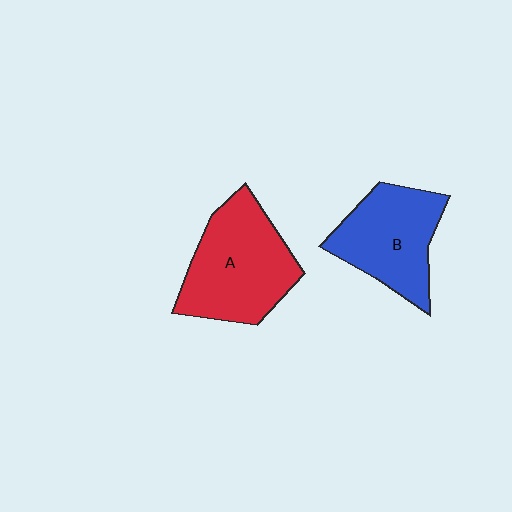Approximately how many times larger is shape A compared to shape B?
Approximately 1.2 times.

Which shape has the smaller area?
Shape B (blue).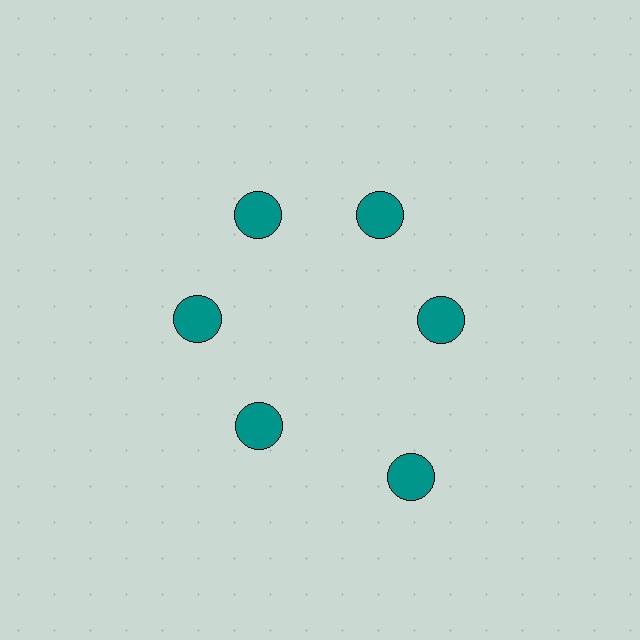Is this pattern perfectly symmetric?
No. The 6 teal circles are arranged in a ring, but one element near the 5 o'clock position is pushed outward from the center, breaking the 6-fold rotational symmetry.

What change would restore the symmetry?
The symmetry would be restored by moving it inward, back onto the ring so that all 6 circles sit at equal angles and equal distance from the center.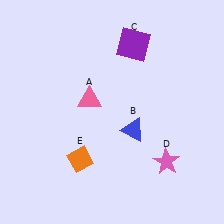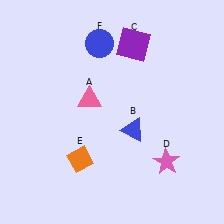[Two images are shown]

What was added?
A blue circle (F) was added in Image 2.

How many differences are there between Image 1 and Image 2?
There is 1 difference between the two images.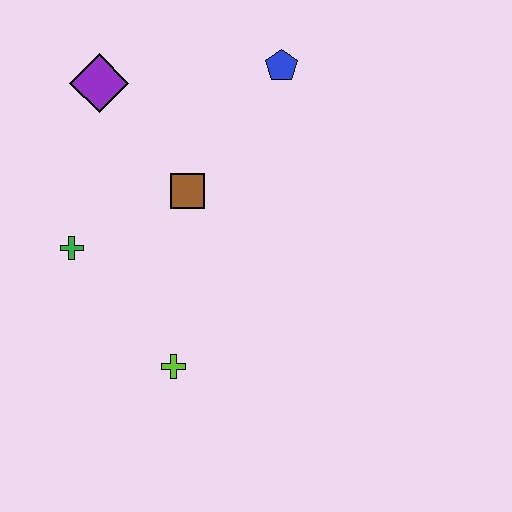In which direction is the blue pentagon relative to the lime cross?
The blue pentagon is above the lime cross.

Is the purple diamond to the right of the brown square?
No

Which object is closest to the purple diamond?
The brown square is closest to the purple diamond.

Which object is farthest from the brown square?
The lime cross is farthest from the brown square.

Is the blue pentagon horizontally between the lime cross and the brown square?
No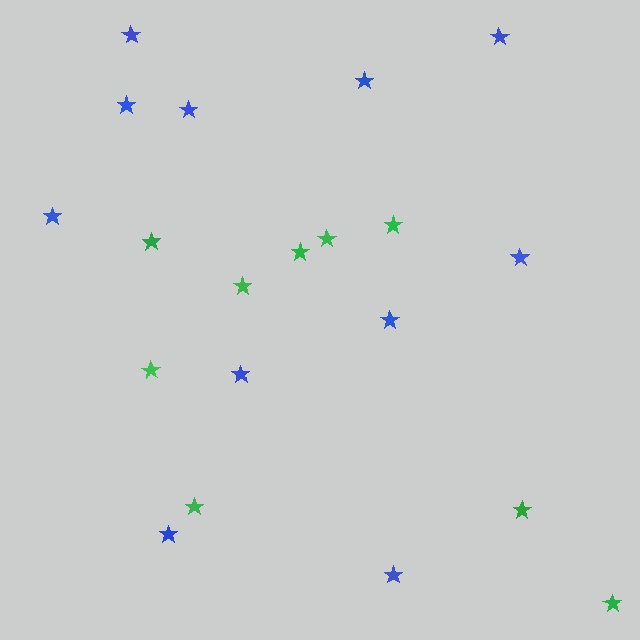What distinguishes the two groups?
There are 2 groups: one group of blue stars (11) and one group of green stars (9).